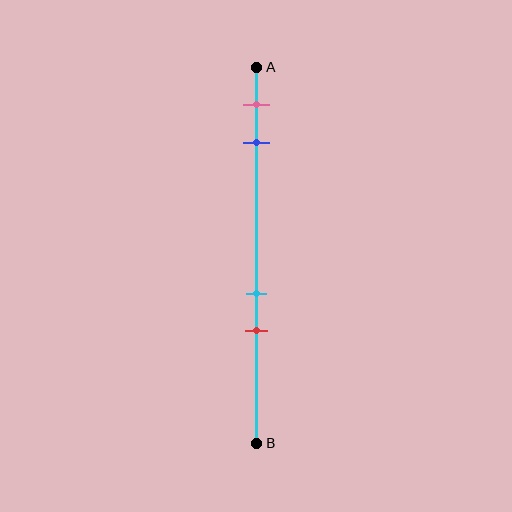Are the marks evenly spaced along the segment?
No, the marks are not evenly spaced.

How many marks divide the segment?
There are 4 marks dividing the segment.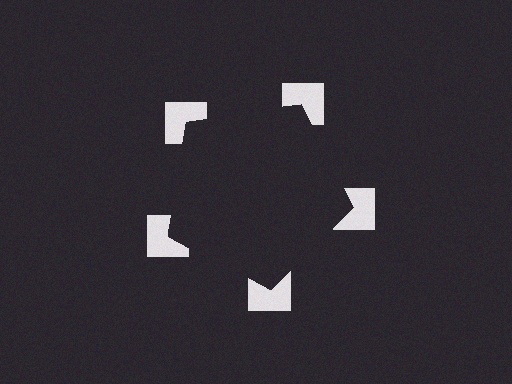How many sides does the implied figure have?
5 sides.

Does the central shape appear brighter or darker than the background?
It typically appears slightly darker than the background, even though no actual brightness change is drawn.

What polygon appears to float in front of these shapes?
An illusory pentagon — its edges are inferred from the aligned wedge cuts in the notched squares, not physically drawn.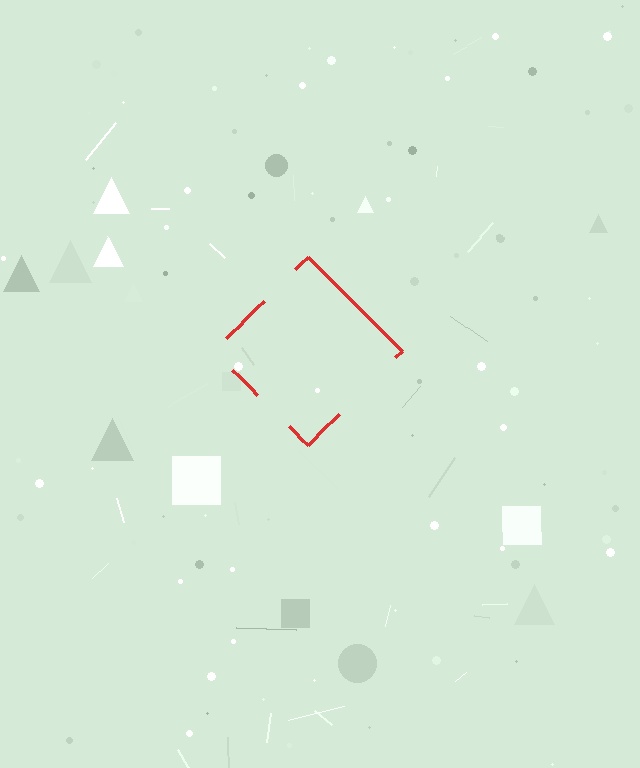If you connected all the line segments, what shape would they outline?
They would outline a diamond.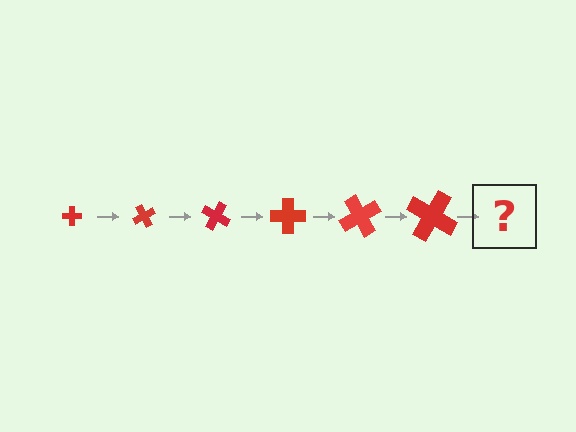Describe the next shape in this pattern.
It should be a cross, larger than the previous one and rotated 360 degrees from the start.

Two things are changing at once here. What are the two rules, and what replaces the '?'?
The two rules are that the cross grows larger each step and it rotates 60 degrees each step. The '?' should be a cross, larger than the previous one and rotated 360 degrees from the start.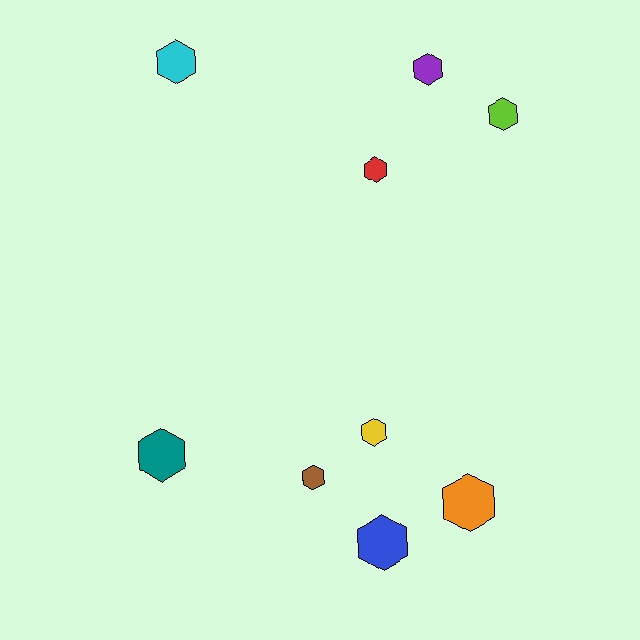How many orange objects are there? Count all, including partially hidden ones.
There is 1 orange object.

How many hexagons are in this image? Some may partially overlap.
There are 9 hexagons.